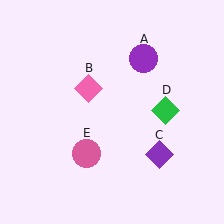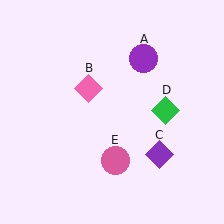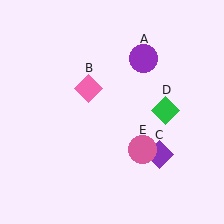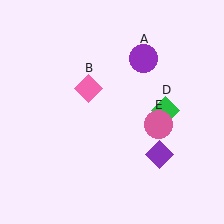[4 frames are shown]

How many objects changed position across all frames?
1 object changed position: pink circle (object E).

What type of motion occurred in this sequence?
The pink circle (object E) rotated counterclockwise around the center of the scene.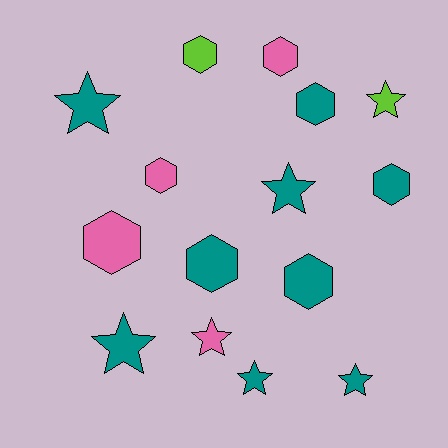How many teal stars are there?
There are 5 teal stars.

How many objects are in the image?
There are 15 objects.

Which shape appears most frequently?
Hexagon, with 8 objects.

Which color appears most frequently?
Teal, with 9 objects.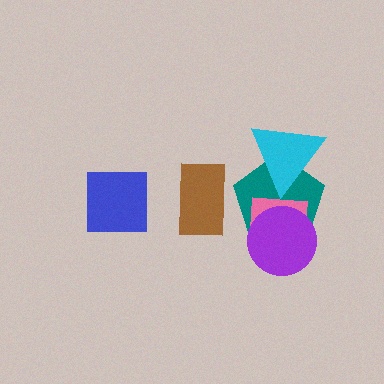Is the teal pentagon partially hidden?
Yes, it is partially covered by another shape.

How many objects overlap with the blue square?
0 objects overlap with the blue square.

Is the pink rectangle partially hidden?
Yes, it is partially covered by another shape.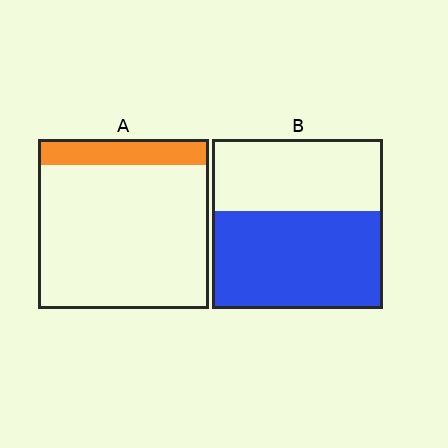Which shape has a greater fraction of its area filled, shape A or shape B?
Shape B.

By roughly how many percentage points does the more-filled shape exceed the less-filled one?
By roughly 40 percentage points (B over A).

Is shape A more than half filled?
No.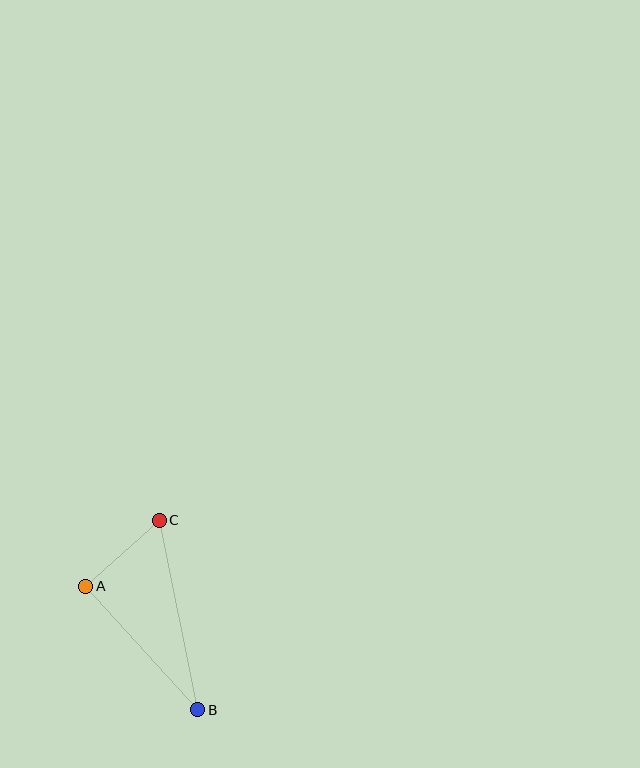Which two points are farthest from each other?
Points B and C are farthest from each other.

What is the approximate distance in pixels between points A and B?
The distance between A and B is approximately 167 pixels.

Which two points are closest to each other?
Points A and C are closest to each other.